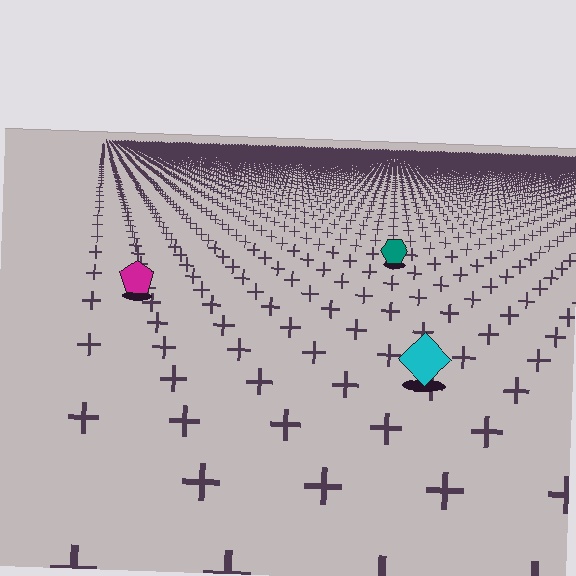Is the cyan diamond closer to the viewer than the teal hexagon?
Yes. The cyan diamond is closer — you can tell from the texture gradient: the ground texture is coarser near it.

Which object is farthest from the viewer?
The teal hexagon is farthest from the viewer. It appears smaller and the ground texture around it is denser.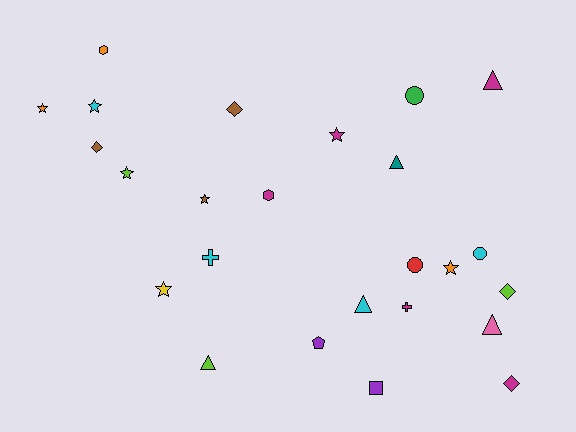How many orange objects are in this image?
There are 3 orange objects.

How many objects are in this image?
There are 25 objects.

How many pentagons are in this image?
There is 1 pentagon.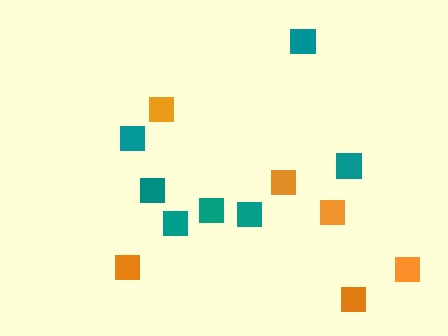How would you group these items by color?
There are 2 groups: one group of orange squares (6) and one group of teal squares (7).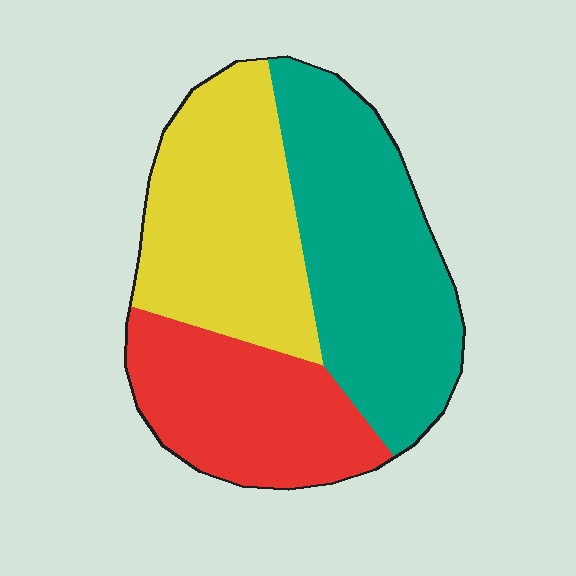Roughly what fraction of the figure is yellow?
Yellow takes up about one third (1/3) of the figure.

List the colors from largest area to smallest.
From largest to smallest: teal, yellow, red.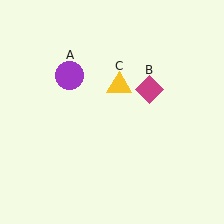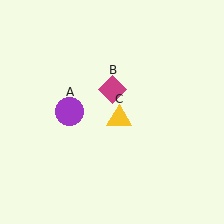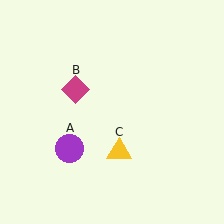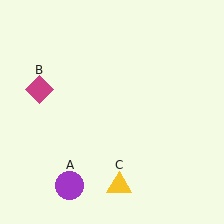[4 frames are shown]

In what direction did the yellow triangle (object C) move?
The yellow triangle (object C) moved down.